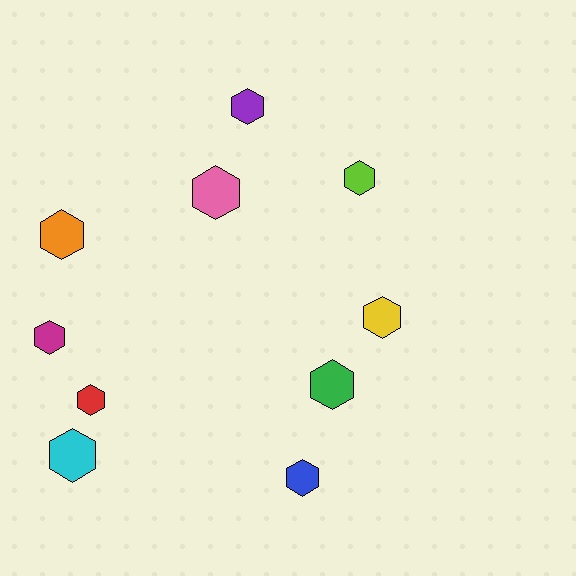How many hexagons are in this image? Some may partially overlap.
There are 10 hexagons.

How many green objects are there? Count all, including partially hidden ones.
There is 1 green object.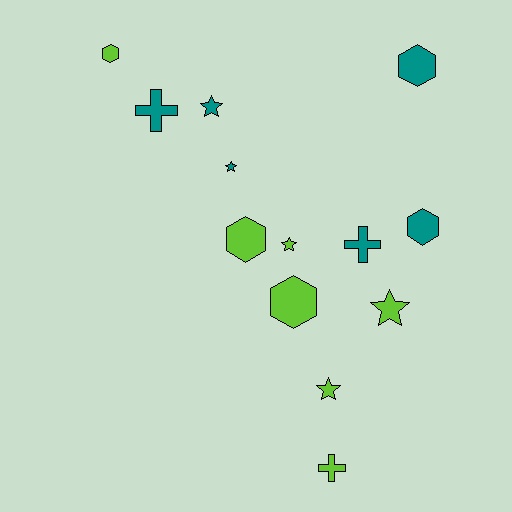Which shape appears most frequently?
Star, with 5 objects.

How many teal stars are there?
There are 2 teal stars.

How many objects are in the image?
There are 13 objects.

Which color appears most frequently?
Lime, with 7 objects.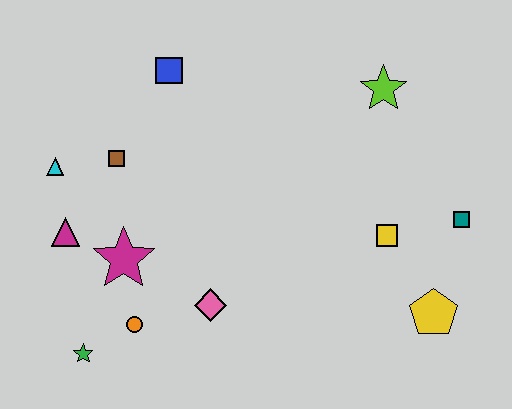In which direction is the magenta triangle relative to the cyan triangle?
The magenta triangle is below the cyan triangle.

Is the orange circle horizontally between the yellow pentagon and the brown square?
Yes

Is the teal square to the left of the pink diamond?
No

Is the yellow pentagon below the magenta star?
Yes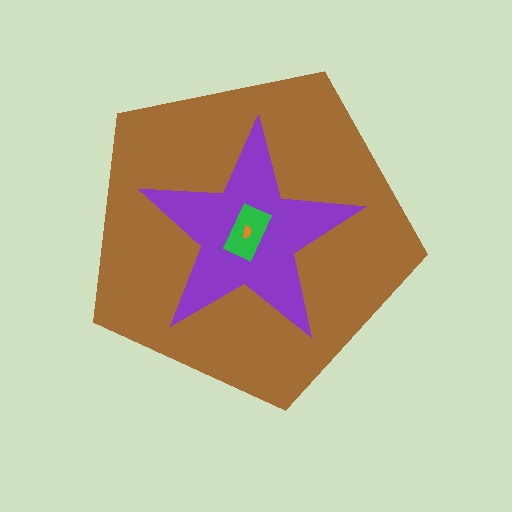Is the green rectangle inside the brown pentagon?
Yes.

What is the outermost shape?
The brown pentagon.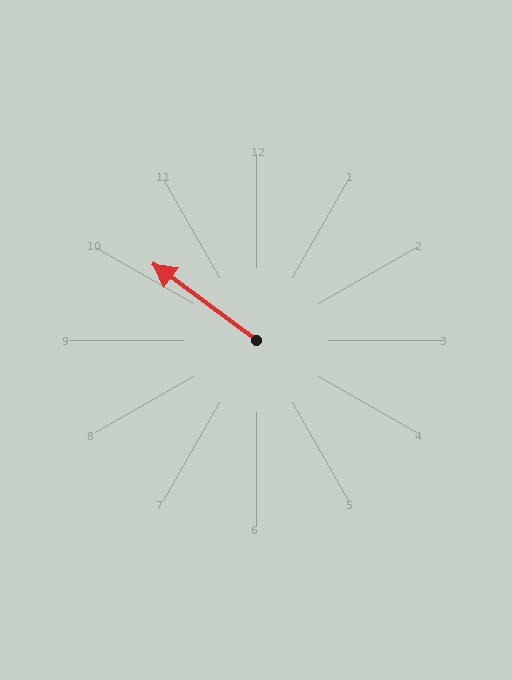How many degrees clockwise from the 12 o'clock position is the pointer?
Approximately 306 degrees.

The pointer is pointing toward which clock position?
Roughly 10 o'clock.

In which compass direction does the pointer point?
Northwest.